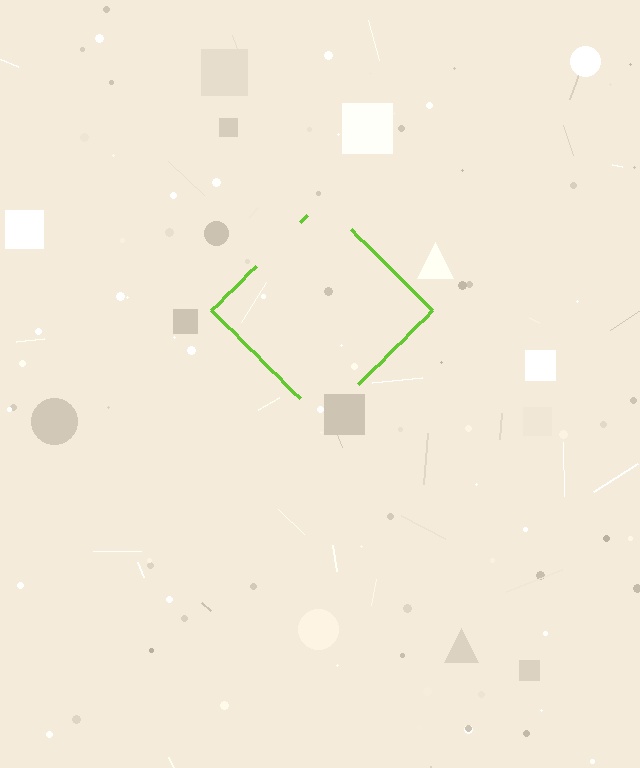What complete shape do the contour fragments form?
The contour fragments form a diamond.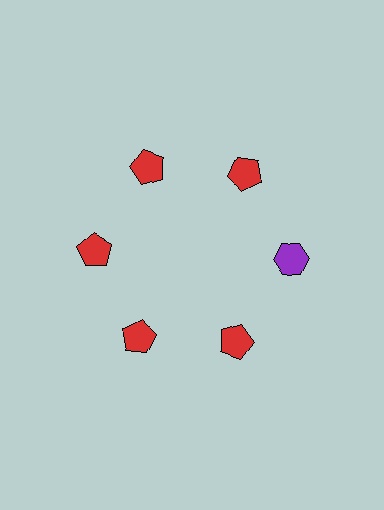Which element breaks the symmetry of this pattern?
The purple hexagon at roughly the 3 o'clock position breaks the symmetry. All other shapes are red pentagons.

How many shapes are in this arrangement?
There are 6 shapes arranged in a ring pattern.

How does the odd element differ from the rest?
It differs in both color (purple instead of red) and shape (hexagon instead of pentagon).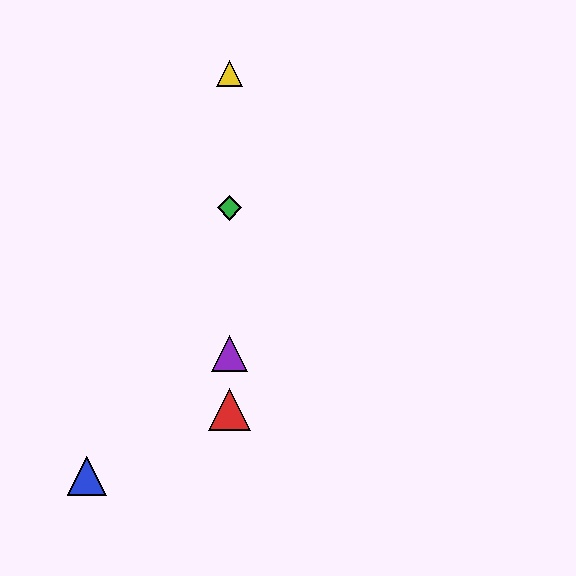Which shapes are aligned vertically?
The red triangle, the green diamond, the yellow triangle, the purple triangle are aligned vertically.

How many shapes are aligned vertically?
4 shapes (the red triangle, the green diamond, the yellow triangle, the purple triangle) are aligned vertically.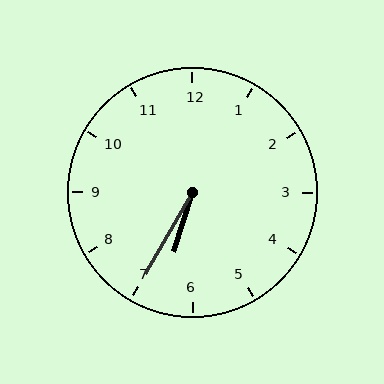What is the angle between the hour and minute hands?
Approximately 12 degrees.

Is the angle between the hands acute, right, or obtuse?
It is acute.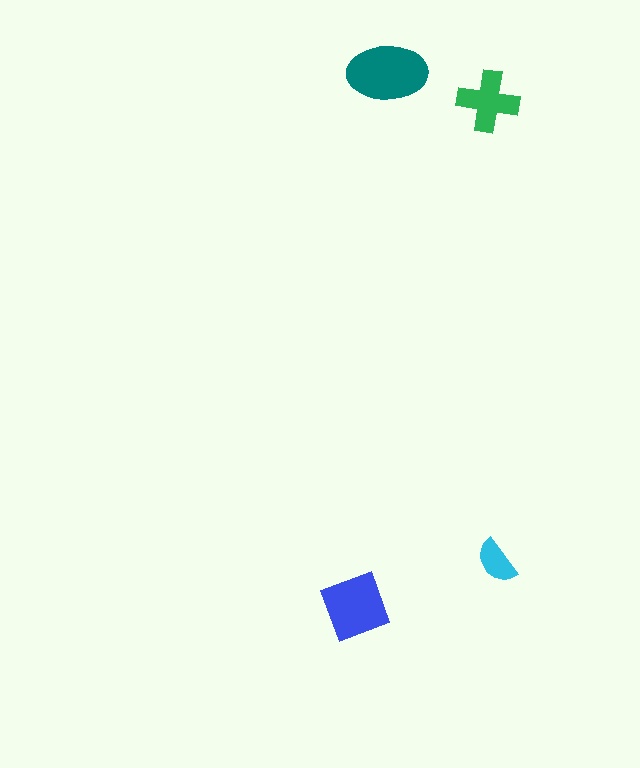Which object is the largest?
The teal ellipse.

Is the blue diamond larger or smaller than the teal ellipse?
Smaller.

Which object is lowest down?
The blue diamond is bottommost.